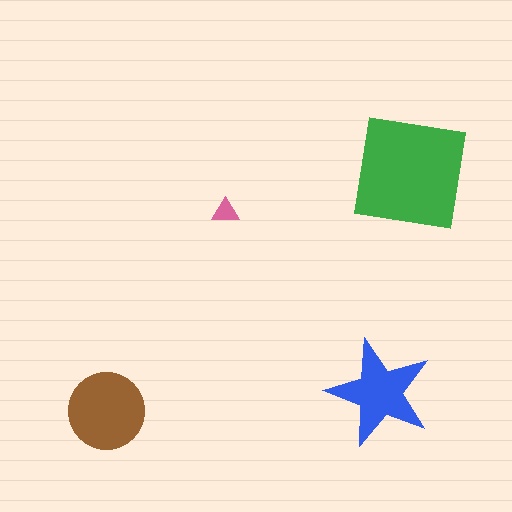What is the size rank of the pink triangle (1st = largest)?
4th.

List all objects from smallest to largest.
The pink triangle, the blue star, the brown circle, the green square.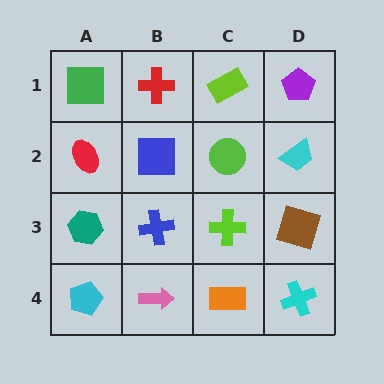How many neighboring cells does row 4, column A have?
2.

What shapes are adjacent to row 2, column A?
A green square (row 1, column A), a teal hexagon (row 3, column A), a blue square (row 2, column B).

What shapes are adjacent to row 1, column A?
A red ellipse (row 2, column A), a red cross (row 1, column B).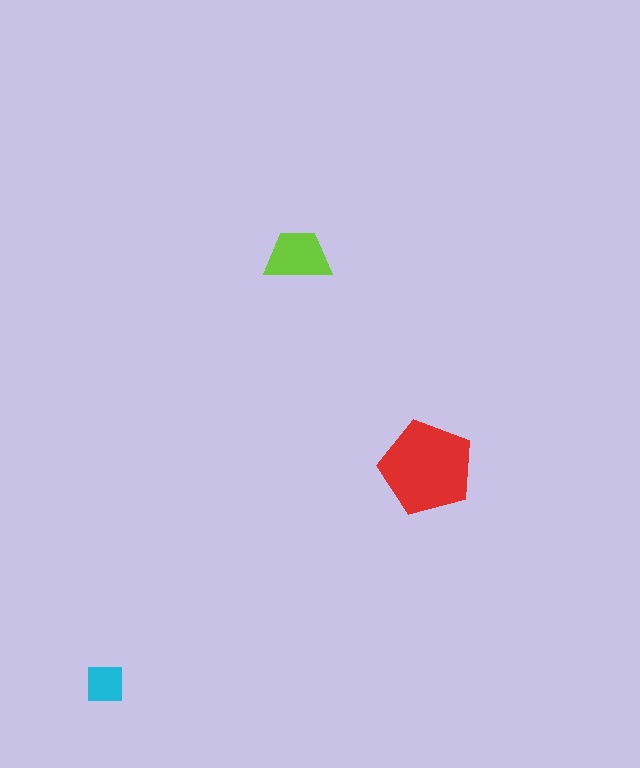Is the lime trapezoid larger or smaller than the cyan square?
Larger.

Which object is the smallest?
The cyan square.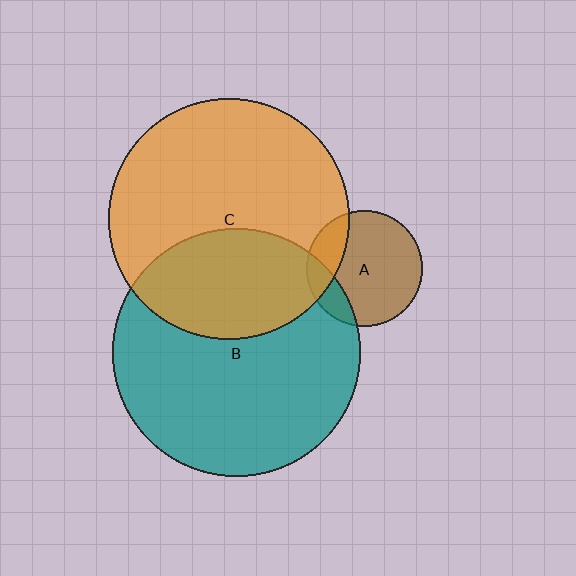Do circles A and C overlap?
Yes.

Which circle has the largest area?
Circle B (teal).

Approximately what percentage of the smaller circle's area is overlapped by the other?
Approximately 20%.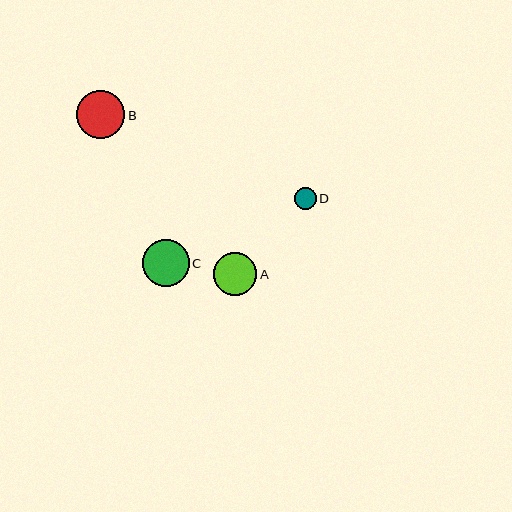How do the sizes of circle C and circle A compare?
Circle C and circle A are approximately the same size.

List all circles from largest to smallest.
From largest to smallest: B, C, A, D.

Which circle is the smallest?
Circle D is the smallest with a size of approximately 22 pixels.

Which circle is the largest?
Circle B is the largest with a size of approximately 48 pixels.